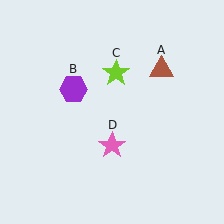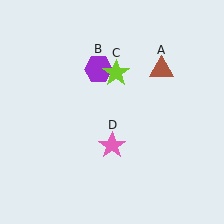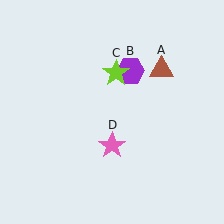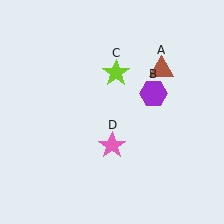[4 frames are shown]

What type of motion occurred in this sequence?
The purple hexagon (object B) rotated clockwise around the center of the scene.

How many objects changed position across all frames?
1 object changed position: purple hexagon (object B).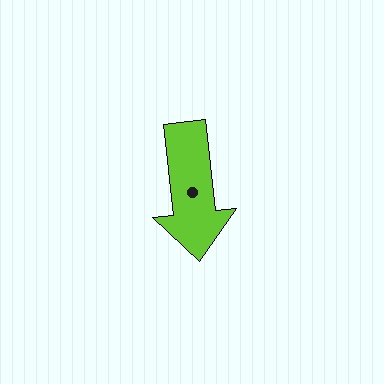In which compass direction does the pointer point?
South.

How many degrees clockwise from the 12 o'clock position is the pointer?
Approximately 174 degrees.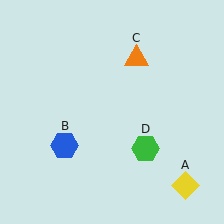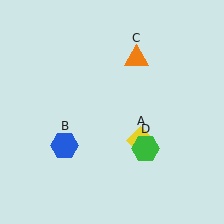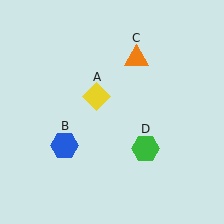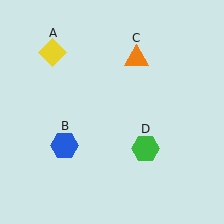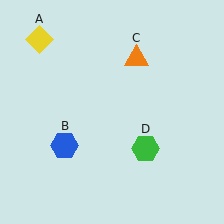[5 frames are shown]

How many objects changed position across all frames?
1 object changed position: yellow diamond (object A).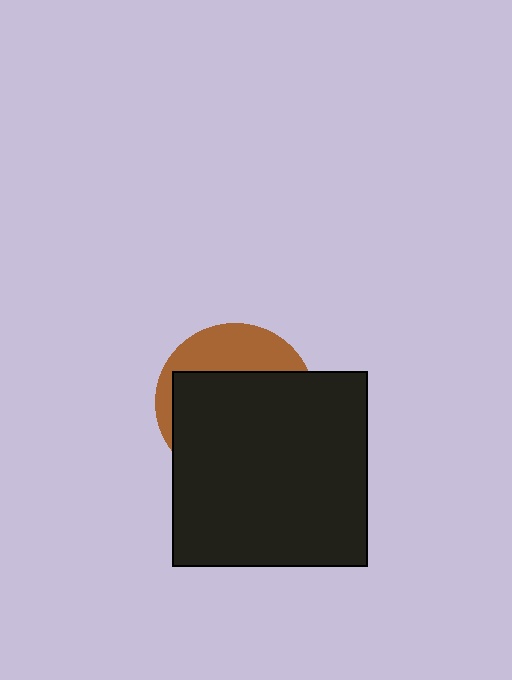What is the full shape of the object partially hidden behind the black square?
The partially hidden object is a brown circle.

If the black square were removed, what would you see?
You would see the complete brown circle.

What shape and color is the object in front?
The object in front is a black square.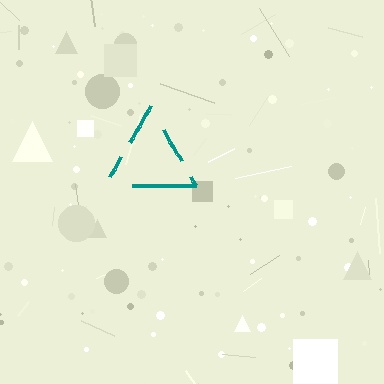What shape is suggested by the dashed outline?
The dashed outline suggests a triangle.